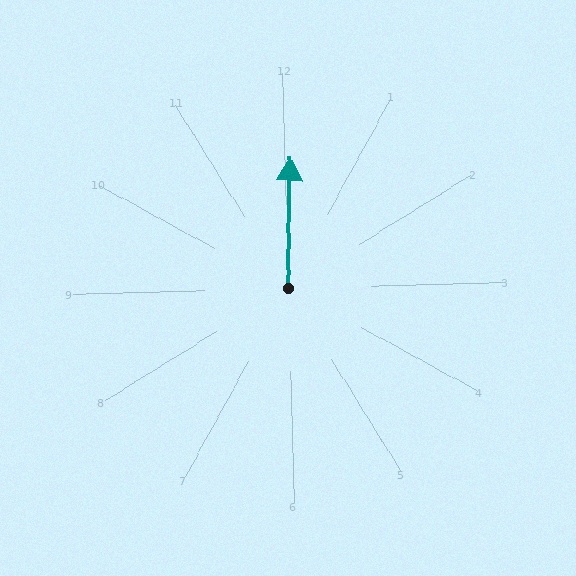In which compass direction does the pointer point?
North.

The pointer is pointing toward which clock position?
Roughly 12 o'clock.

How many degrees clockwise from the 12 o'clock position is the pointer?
Approximately 2 degrees.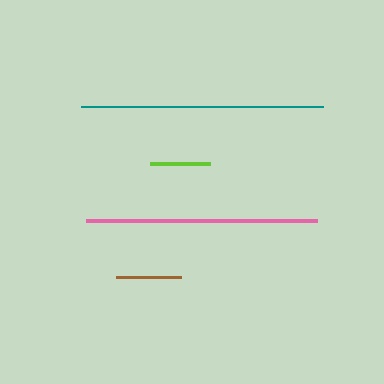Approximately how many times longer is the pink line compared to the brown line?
The pink line is approximately 3.6 times the length of the brown line.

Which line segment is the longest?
The teal line is the longest at approximately 242 pixels.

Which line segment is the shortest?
The lime line is the shortest at approximately 60 pixels.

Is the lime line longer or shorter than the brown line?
The brown line is longer than the lime line.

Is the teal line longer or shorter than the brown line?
The teal line is longer than the brown line.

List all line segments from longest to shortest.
From longest to shortest: teal, pink, brown, lime.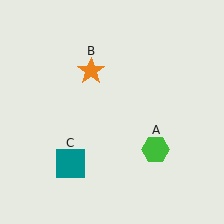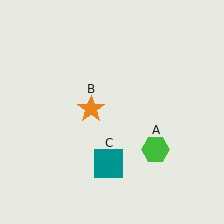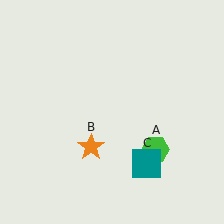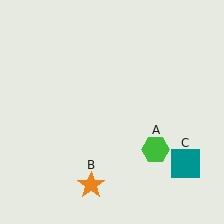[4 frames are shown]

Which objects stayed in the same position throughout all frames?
Green hexagon (object A) remained stationary.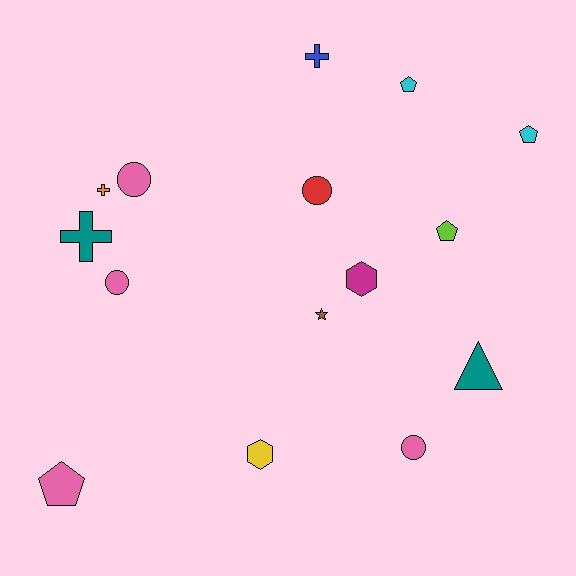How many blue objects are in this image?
There is 1 blue object.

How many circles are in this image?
There are 4 circles.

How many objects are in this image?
There are 15 objects.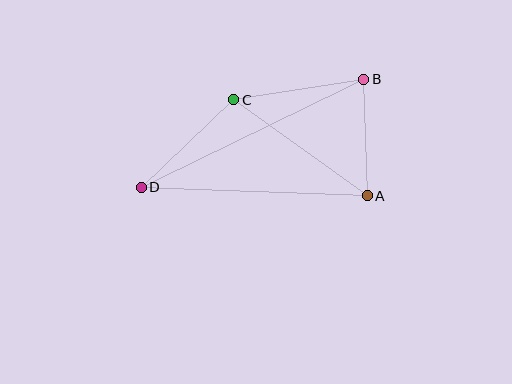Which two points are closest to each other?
Points A and B are closest to each other.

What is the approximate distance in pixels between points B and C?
The distance between B and C is approximately 132 pixels.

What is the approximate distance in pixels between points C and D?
The distance between C and D is approximately 127 pixels.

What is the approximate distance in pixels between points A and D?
The distance between A and D is approximately 226 pixels.